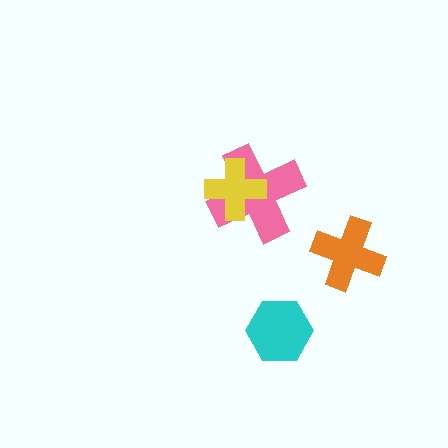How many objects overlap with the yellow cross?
1 object overlaps with the yellow cross.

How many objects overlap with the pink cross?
1 object overlaps with the pink cross.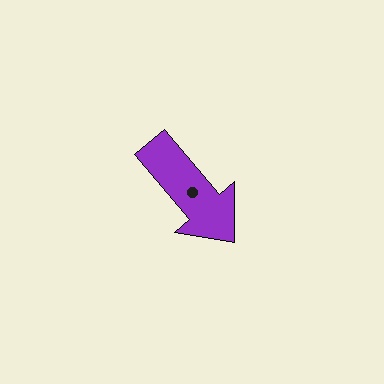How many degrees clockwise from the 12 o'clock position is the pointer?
Approximately 140 degrees.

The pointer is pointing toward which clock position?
Roughly 5 o'clock.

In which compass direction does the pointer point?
Southeast.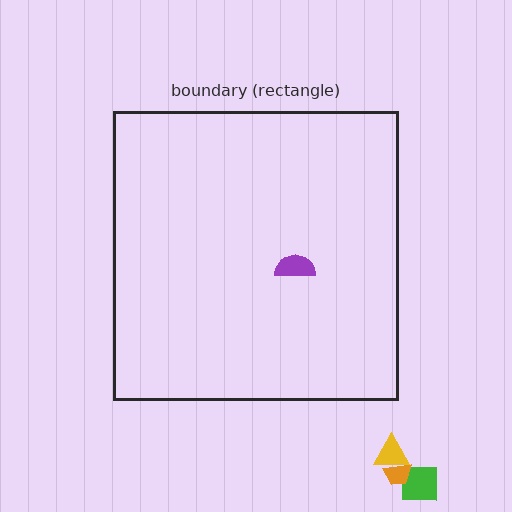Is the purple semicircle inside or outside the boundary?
Inside.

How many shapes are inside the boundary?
1 inside, 3 outside.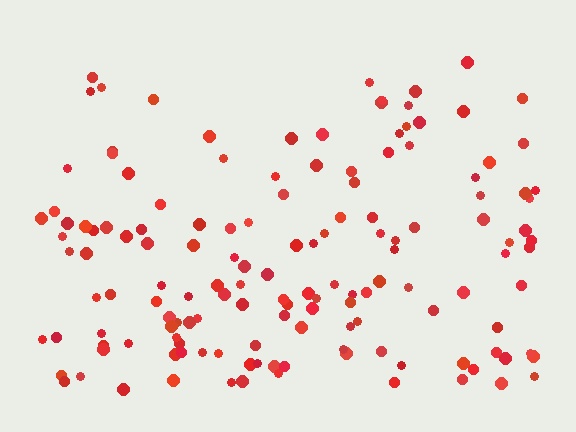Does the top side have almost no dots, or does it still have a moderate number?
Still a moderate number, just noticeably fewer than the bottom.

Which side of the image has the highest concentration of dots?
The bottom.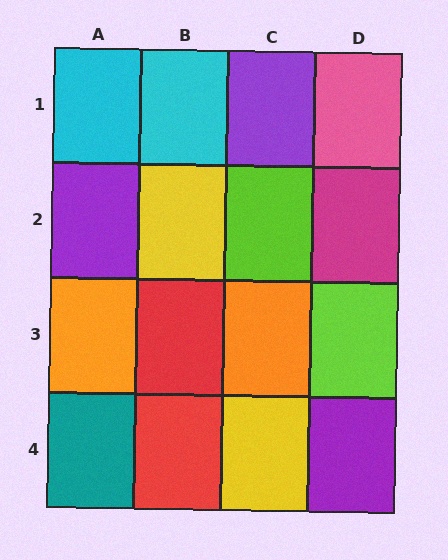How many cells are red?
2 cells are red.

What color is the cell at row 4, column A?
Teal.